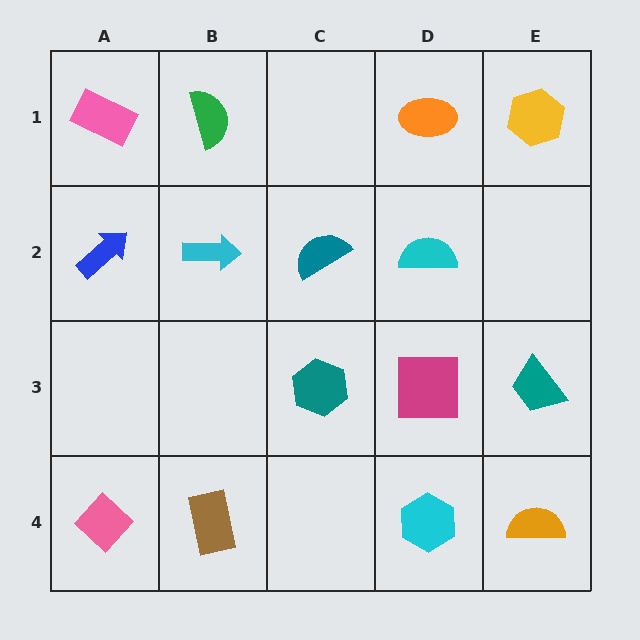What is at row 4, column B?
A brown rectangle.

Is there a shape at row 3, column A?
No, that cell is empty.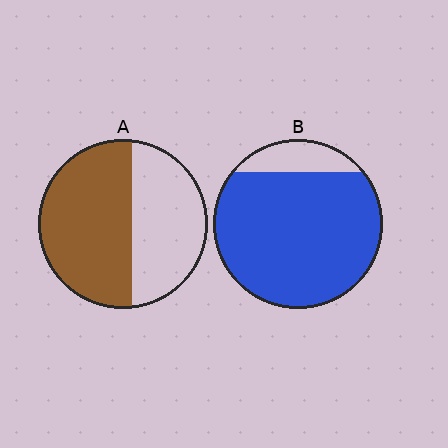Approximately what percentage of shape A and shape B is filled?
A is approximately 55% and B is approximately 85%.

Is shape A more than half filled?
Yes.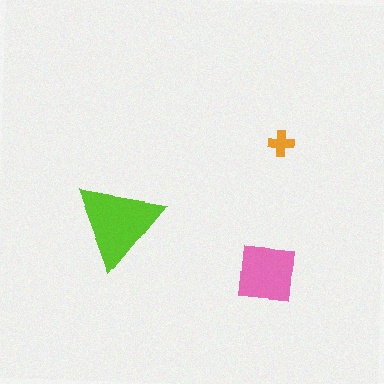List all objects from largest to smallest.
The lime triangle, the pink square, the orange cross.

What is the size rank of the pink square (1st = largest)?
2nd.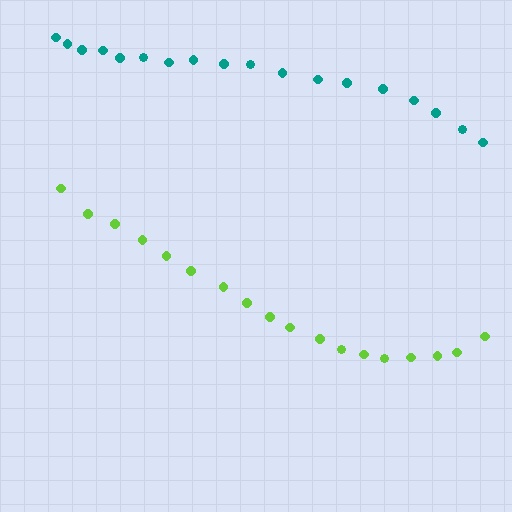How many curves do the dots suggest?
There are 2 distinct paths.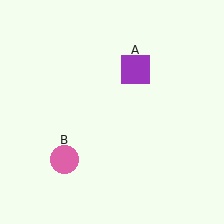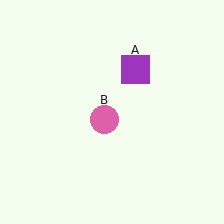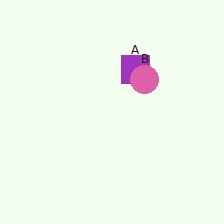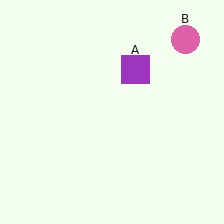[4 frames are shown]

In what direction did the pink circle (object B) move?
The pink circle (object B) moved up and to the right.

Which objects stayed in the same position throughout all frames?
Purple square (object A) remained stationary.